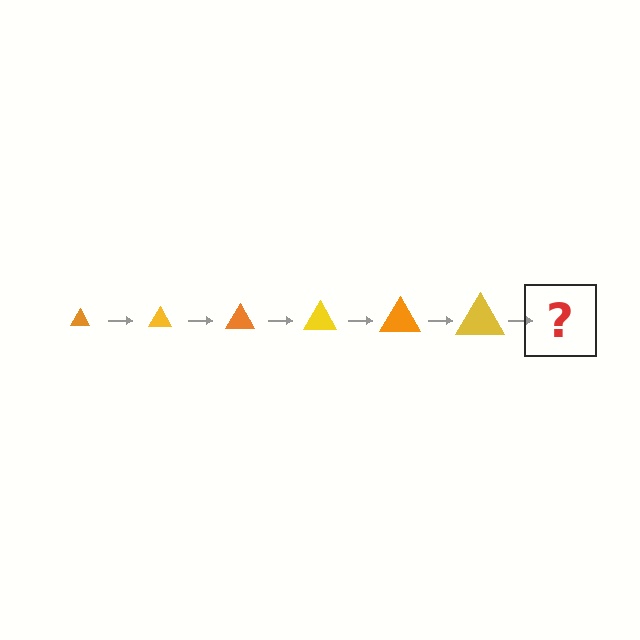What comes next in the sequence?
The next element should be an orange triangle, larger than the previous one.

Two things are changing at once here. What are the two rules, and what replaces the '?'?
The two rules are that the triangle grows larger each step and the color cycles through orange and yellow. The '?' should be an orange triangle, larger than the previous one.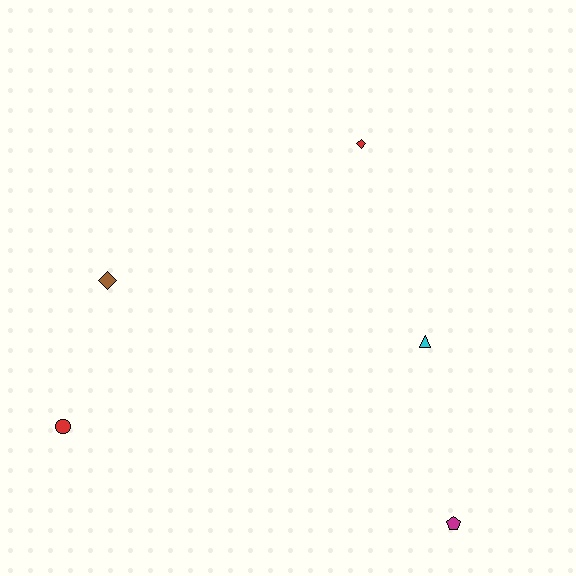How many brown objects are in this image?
There is 1 brown object.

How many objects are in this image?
There are 5 objects.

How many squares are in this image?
There are no squares.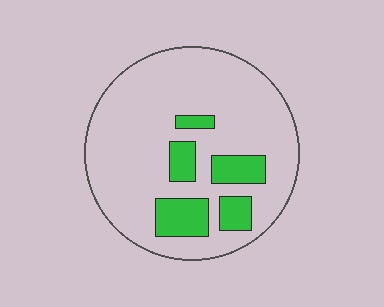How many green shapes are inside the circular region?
5.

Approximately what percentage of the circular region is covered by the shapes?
Approximately 20%.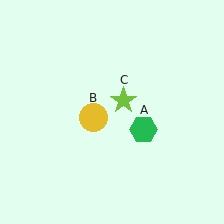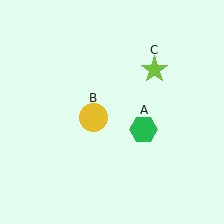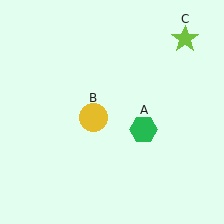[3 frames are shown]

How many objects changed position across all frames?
1 object changed position: lime star (object C).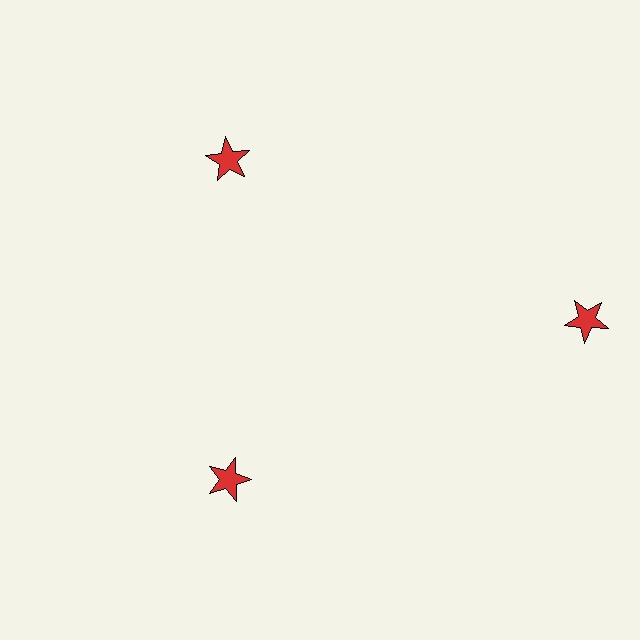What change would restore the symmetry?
The symmetry would be restored by moving it inward, back onto the ring so that all 3 stars sit at equal angles and equal distance from the center.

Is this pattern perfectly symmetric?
No. The 3 red stars are arranged in a ring, but one element near the 3 o'clock position is pushed outward from the center, breaking the 3-fold rotational symmetry.